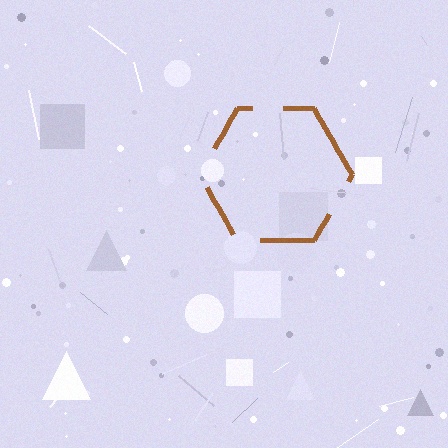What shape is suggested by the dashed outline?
The dashed outline suggests a hexagon.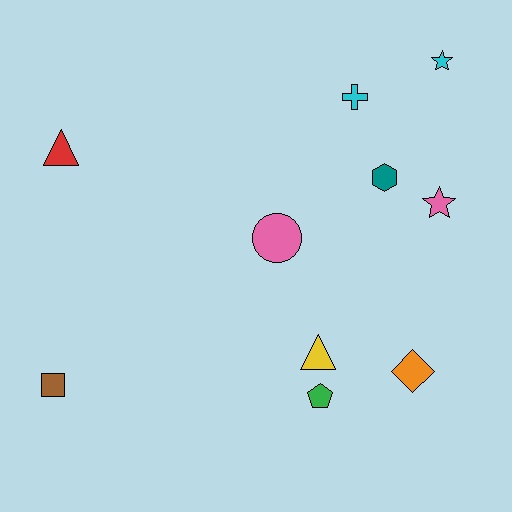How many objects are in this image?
There are 10 objects.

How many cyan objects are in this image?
There are 2 cyan objects.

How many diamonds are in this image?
There is 1 diamond.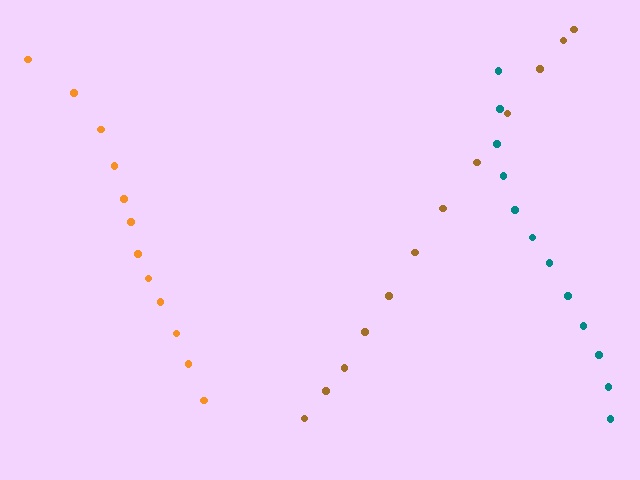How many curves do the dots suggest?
There are 3 distinct paths.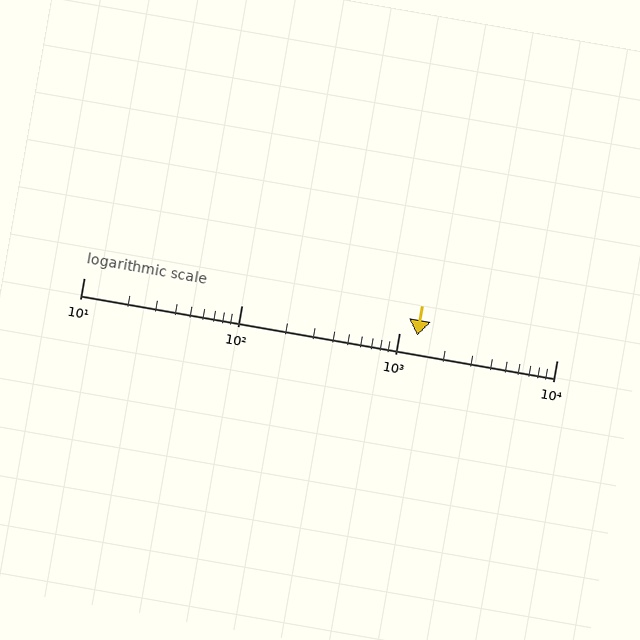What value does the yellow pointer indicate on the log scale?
The pointer indicates approximately 1300.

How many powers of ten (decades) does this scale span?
The scale spans 3 decades, from 10 to 10000.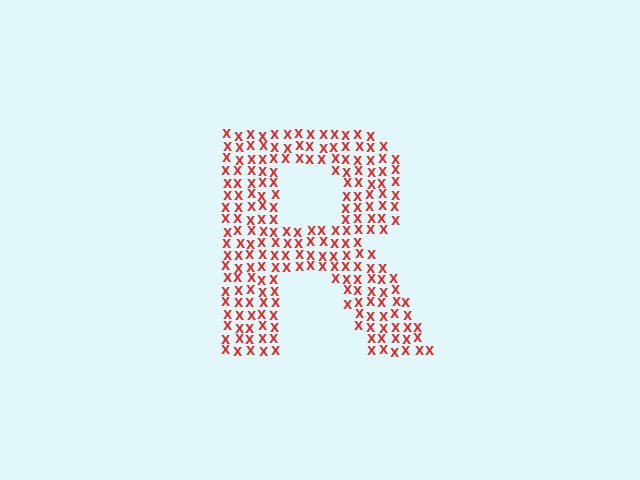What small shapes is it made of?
It is made of small letter X's.